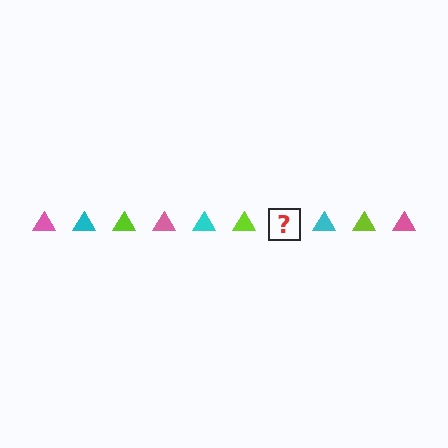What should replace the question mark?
The question mark should be replaced with a pink triangle.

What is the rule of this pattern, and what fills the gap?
The rule is that the pattern cycles through pink, cyan, lime triangles. The gap should be filled with a pink triangle.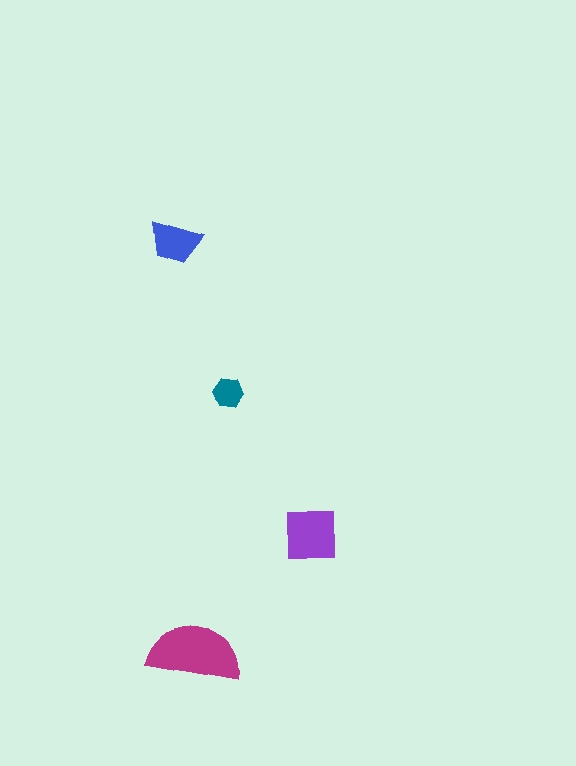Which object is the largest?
The magenta semicircle.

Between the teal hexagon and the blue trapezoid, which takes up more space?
The blue trapezoid.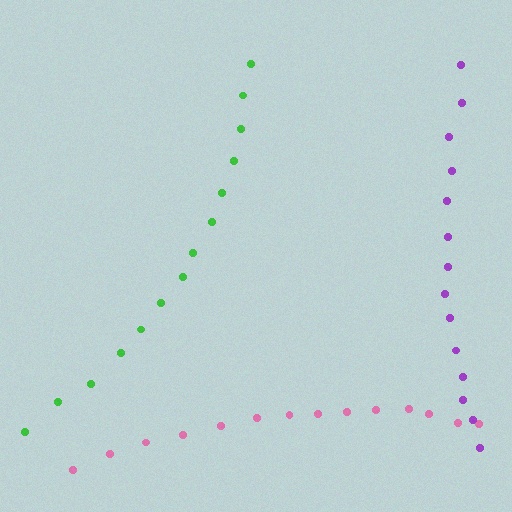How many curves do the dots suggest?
There are 3 distinct paths.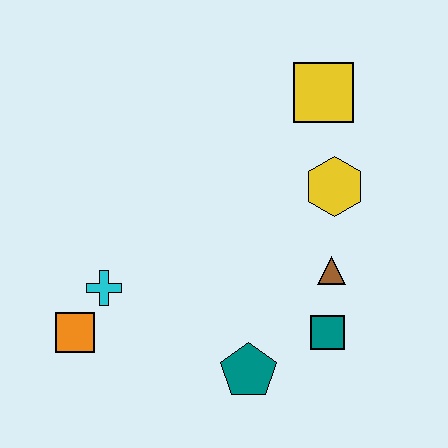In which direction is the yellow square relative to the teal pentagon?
The yellow square is above the teal pentagon.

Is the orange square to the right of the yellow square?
No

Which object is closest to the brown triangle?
The teal square is closest to the brown triangle.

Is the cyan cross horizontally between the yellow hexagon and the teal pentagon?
No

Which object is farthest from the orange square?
The yellow square is farthest from the orange square.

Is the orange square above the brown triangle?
No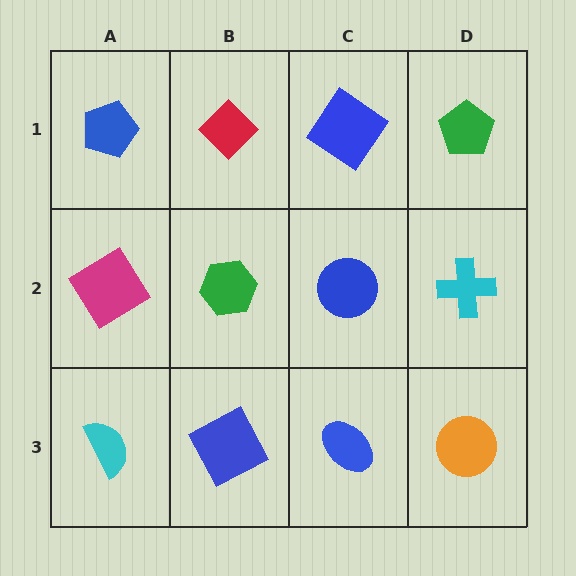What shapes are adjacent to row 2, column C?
A blue diamond (row 1, column C), a blue ellipse (row 3, column C), a green hexagon (row 2, column B), a cyan cross (row 2, column D).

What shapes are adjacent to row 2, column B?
A red diamond (row 1, column B), a blue square (row 3, column B), a magenta diamond (row 2, column A), a blue circle (row 2, column C).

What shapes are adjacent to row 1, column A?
A magenta diamond (row 2, column A), a red diamond (row 1, column B).